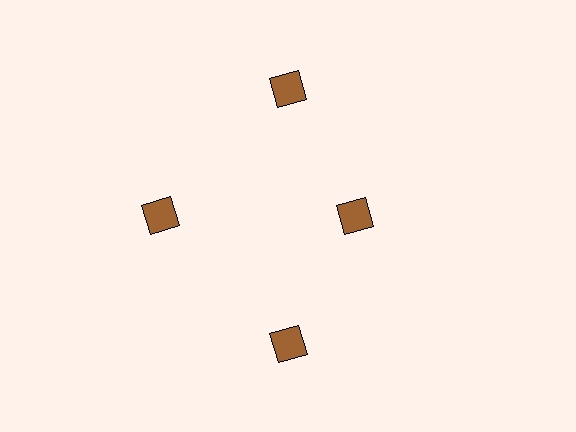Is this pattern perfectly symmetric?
No. The 4 brown diamonds are arranged in a ring, but one element near the 3 o'clock position is pulled inward toward the center, breaking the 4-fold rotational symmetry.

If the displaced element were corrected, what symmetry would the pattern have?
It would have 4-fold rotational symmetry — the pattern would map onto itself every 90 degrees.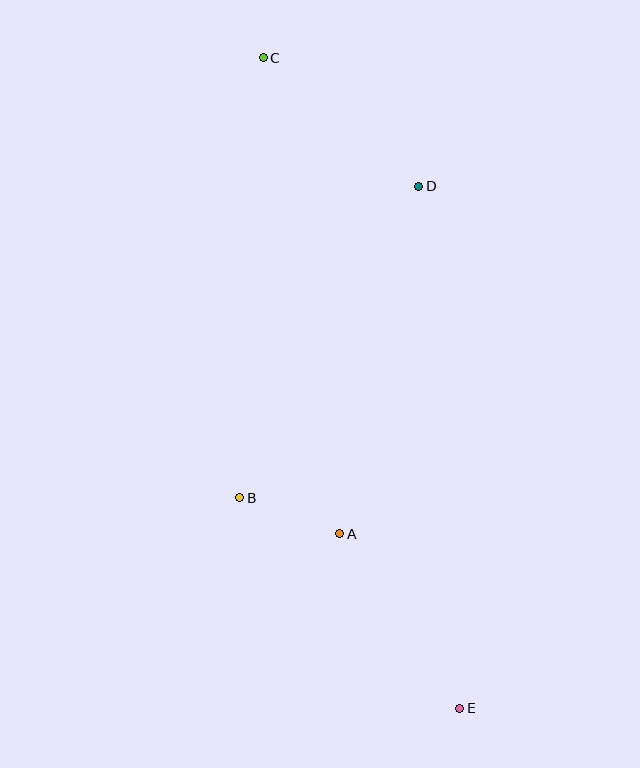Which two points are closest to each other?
Points A and B are closest to each other.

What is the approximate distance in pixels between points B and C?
The distance between B and C is approximately 441 pixels.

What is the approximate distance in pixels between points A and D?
The distance between A and D is approximately 356 pixels.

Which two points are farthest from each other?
Points C and E are farthest from each other.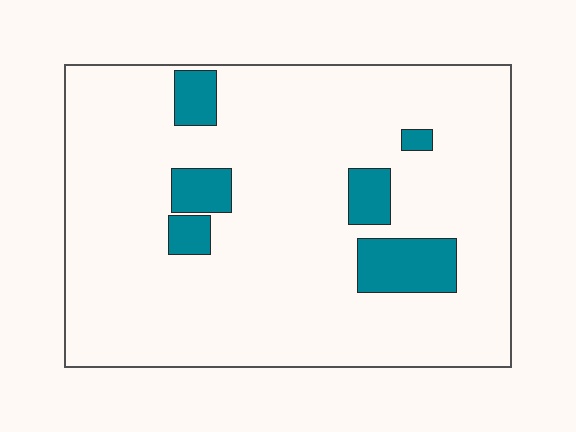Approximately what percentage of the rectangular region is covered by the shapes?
Approximately 10%.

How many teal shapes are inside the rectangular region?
6.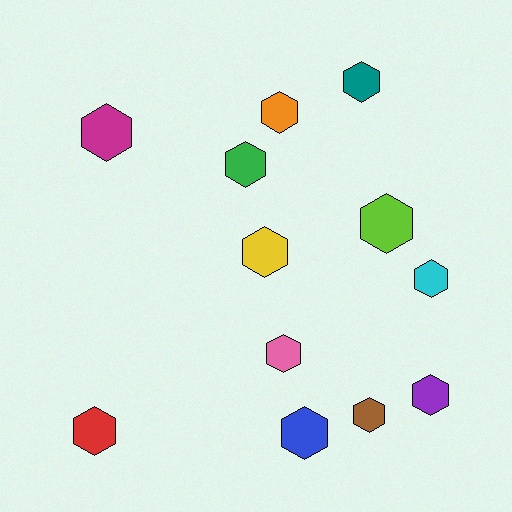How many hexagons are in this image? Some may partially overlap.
There are 12 hexagons.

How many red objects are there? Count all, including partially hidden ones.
There is 1 red object.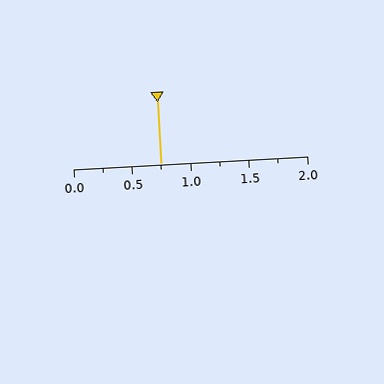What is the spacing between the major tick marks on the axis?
The major ticks are spaced 0.5 apart.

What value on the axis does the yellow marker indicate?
The marker indicates approximately 0.75.